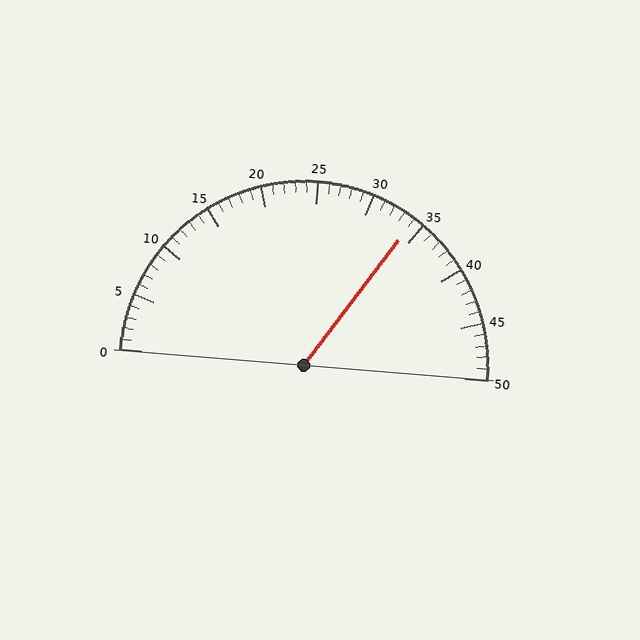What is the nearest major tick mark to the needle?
The nearest major tick mark is 35.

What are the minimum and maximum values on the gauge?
The gauge ranges from 0 to 50.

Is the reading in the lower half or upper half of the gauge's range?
The reading is in the upper half of the range (0 to 50).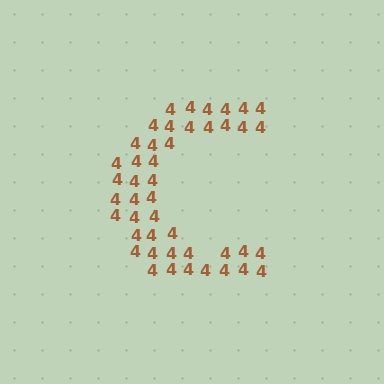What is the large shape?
The large shape is the letter C.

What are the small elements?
The small elements are digit 4's.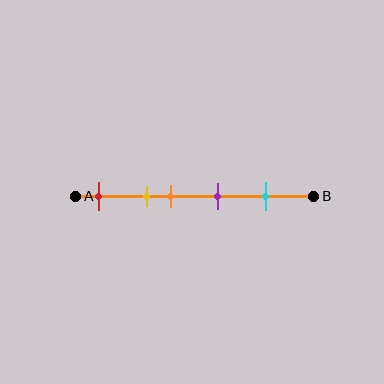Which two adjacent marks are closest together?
The yellow and orange marks are the closest adjacent pair.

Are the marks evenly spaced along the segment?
No, the marks are not evenly spaced.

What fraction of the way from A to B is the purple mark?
The purple mark is approximately 60% (0.6) of the way from A to B.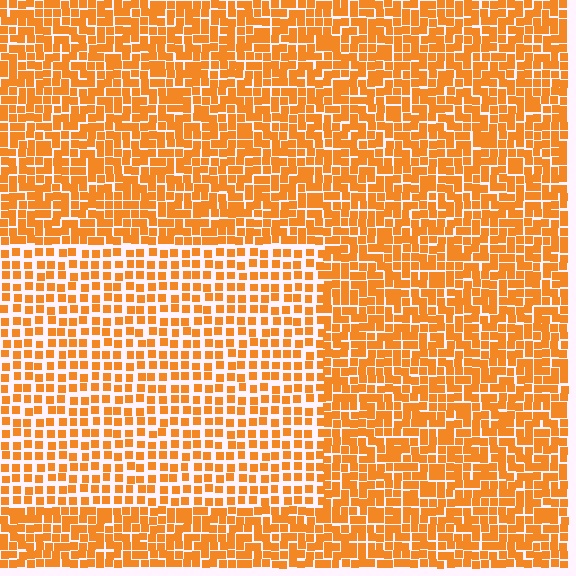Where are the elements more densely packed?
The elements are more densely packed outside the rectangle boundary.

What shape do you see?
I see a rectangle.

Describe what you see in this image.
The image contains small orange elements arranged at two different densities. A rectangle-shaped region is visible where the elements are less densely packed than the surrounding area.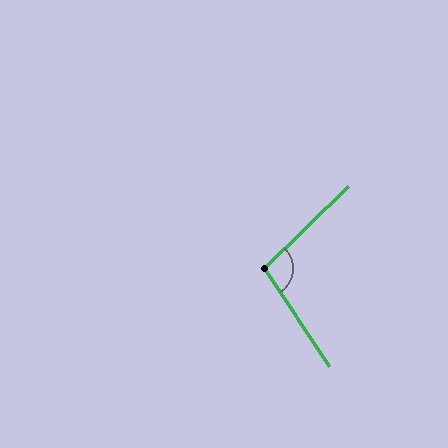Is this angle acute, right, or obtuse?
It is obtuse.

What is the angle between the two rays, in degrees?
Approximately 101 degrees.